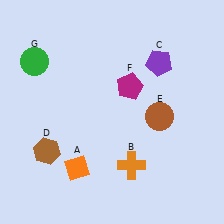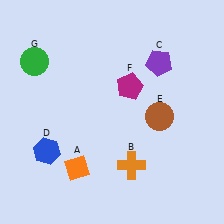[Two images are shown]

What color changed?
The hexagon (D) changed from brown in Image 1 to blue in Image 2.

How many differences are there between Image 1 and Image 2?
There is 1 difference between the two images.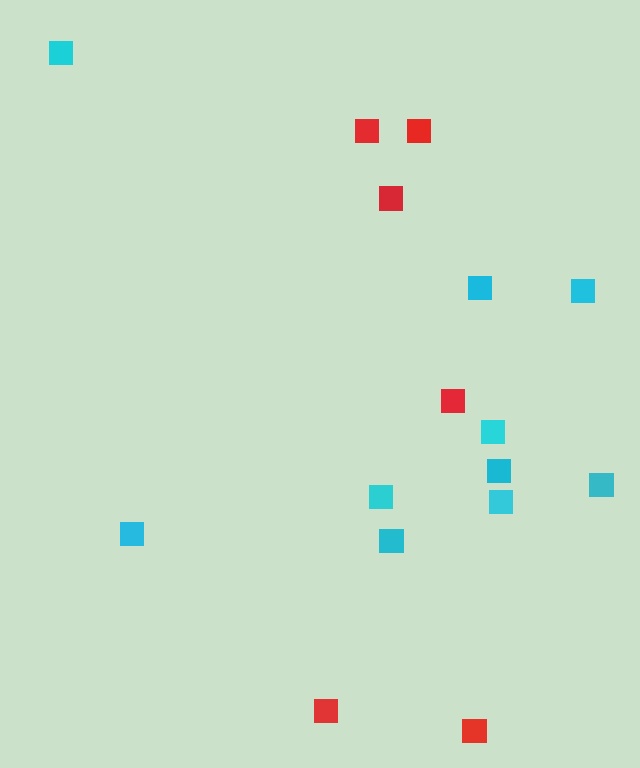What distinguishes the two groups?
There are 2 groups: one group of red squares (6) and one group of cyan squares (10).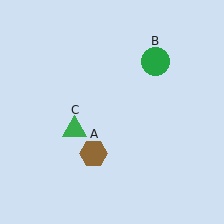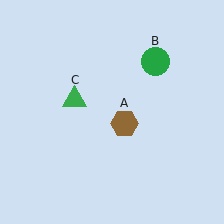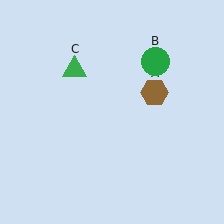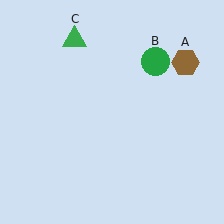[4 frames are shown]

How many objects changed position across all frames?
2 objects changed position: brown hexagon (object A), green triangle (object C).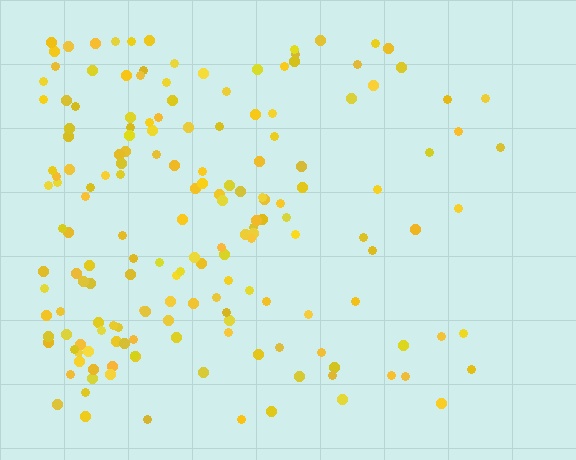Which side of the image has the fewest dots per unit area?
The right.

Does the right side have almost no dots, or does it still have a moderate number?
Still a moderate number, just noticeably fewer than the left.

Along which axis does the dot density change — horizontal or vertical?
Horizontal.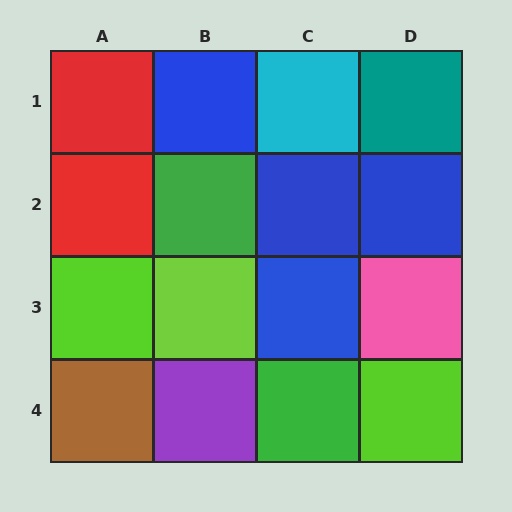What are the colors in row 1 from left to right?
Red, blue, cyan, teal.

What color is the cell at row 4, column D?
Lime.